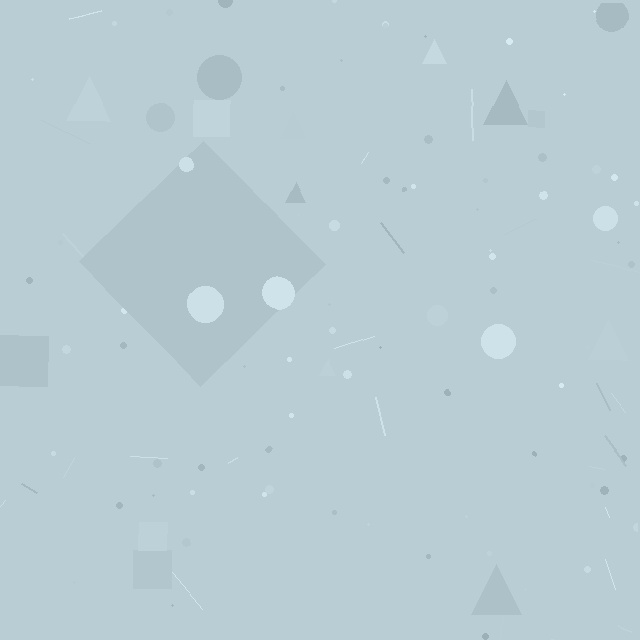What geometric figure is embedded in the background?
A diamond is embedded in the background.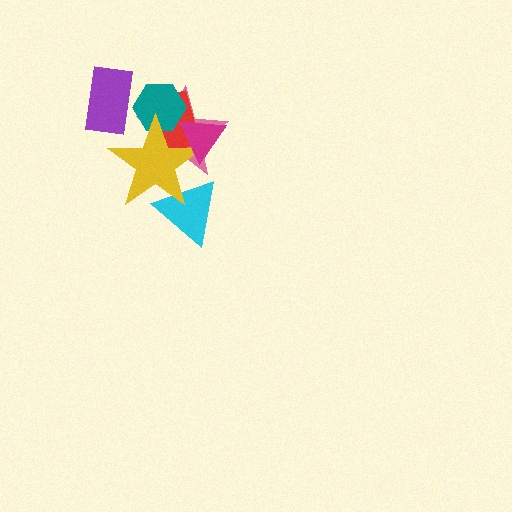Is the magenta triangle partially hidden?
No, no other shape covers it.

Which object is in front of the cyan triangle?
The yellow star is in front of the cyan triangle.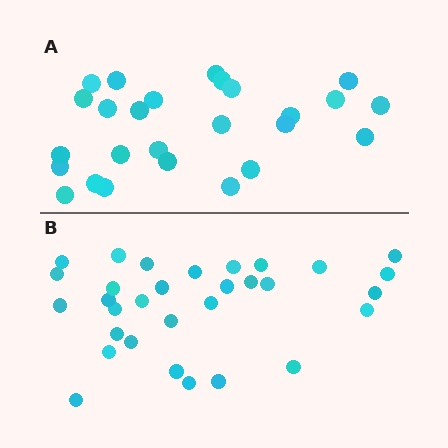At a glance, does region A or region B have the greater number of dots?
Region B (the bottom region) has more dots.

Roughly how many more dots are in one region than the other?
Region B has about 5 more dots than region A.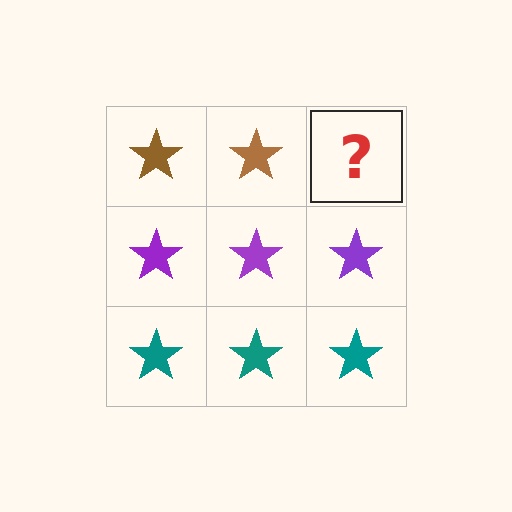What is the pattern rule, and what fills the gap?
The rule is that each row has a consistent color. The gap should be filled with a brown star.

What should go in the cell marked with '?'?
The missing cell should contain a brown star.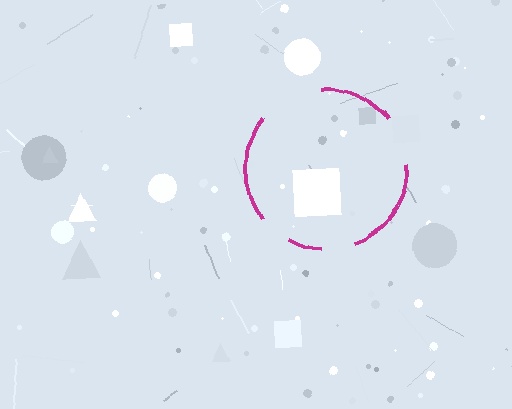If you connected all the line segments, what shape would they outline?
They would outline a circle.